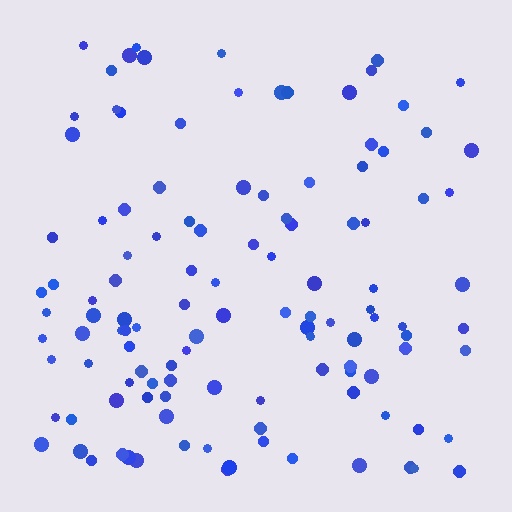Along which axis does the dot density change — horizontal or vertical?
Vertical.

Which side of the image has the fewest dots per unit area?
The top.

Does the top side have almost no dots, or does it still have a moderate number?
Still a moderate number, just noticeably fewer than the bottom.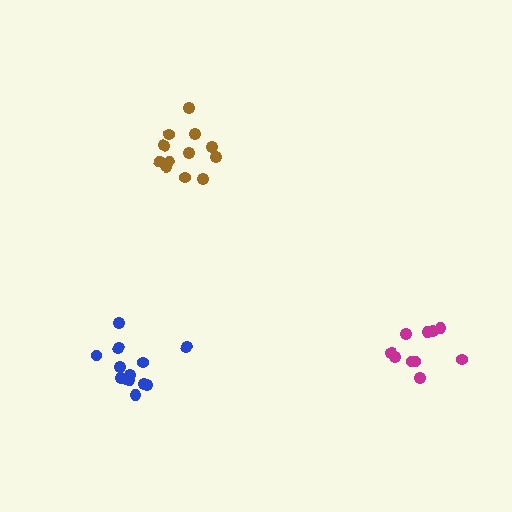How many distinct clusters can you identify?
There are 3 distinct clusters.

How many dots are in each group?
Group 1: 13 dots, Group 2: 10 dots, Group 3: 13 dots (36 total).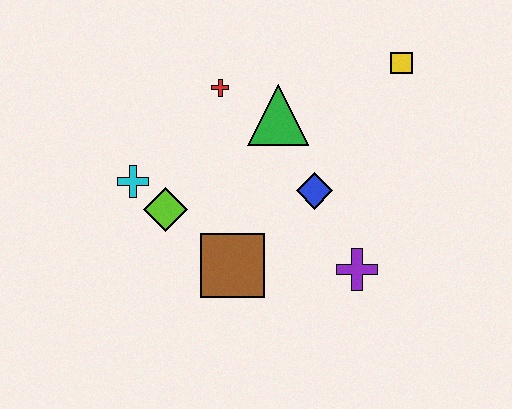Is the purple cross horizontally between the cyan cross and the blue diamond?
No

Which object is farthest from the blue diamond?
The cyan cross is farthest from the blue diamond.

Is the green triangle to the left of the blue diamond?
Yes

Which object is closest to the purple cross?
The blue diamond is closest to the purple cross.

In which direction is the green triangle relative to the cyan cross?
The green triangle is to the right of the cyan cross.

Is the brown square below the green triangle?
Yes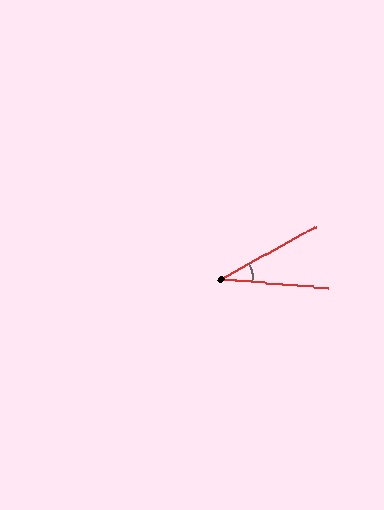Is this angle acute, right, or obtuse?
It is acute.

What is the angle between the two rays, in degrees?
Approximately 34 degrees.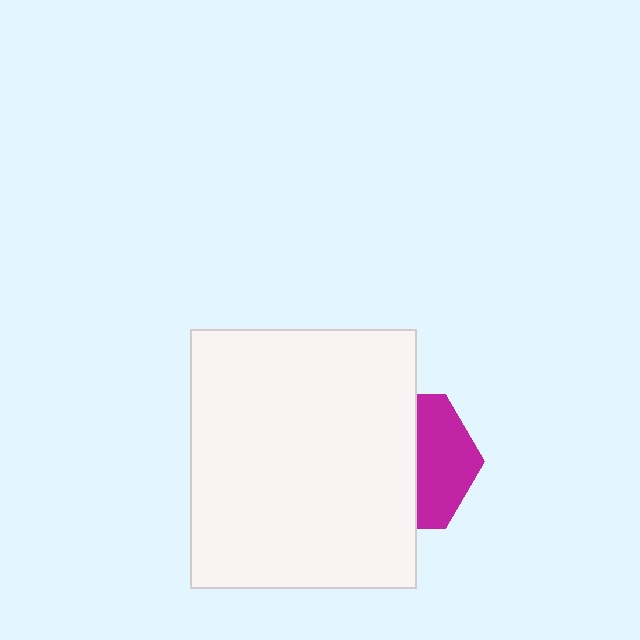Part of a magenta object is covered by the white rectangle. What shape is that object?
It is a hexagon.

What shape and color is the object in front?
The object in front is a white rectangle.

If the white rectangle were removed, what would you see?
You would see the complete magenta hexagon.